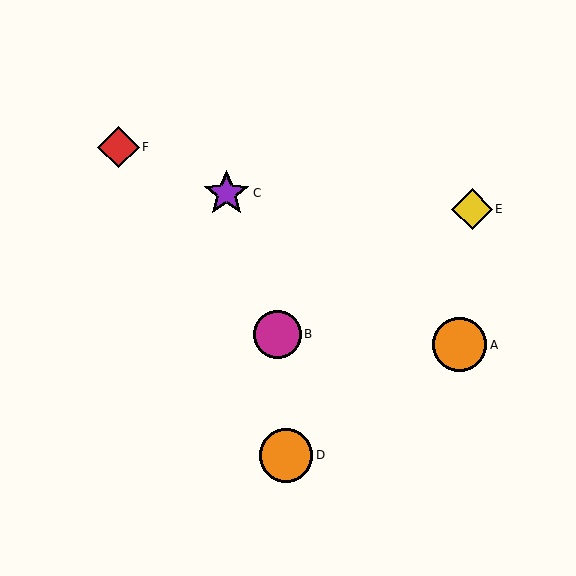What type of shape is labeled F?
Shape F is a red diamond.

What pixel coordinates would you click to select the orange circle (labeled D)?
Click at (286, 455) to select the orange circle D.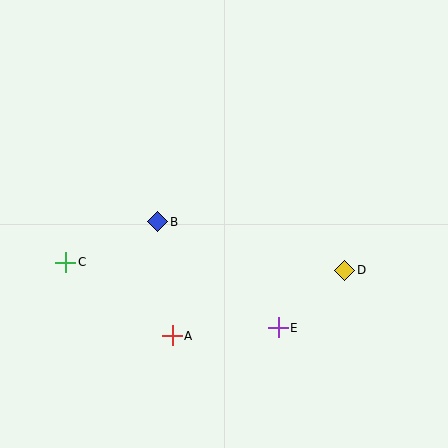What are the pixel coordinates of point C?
Point C is at (66, 262).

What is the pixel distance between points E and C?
The distance between E and C is 222 pixels.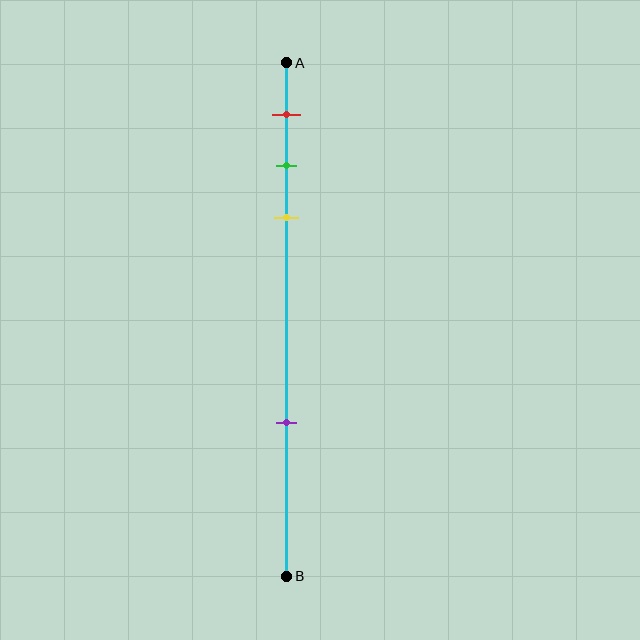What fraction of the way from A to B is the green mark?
The green mark is approximately 20% (0.2) of the way from A to B.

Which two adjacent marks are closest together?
The green and yellow marks are the closest adjacent pair.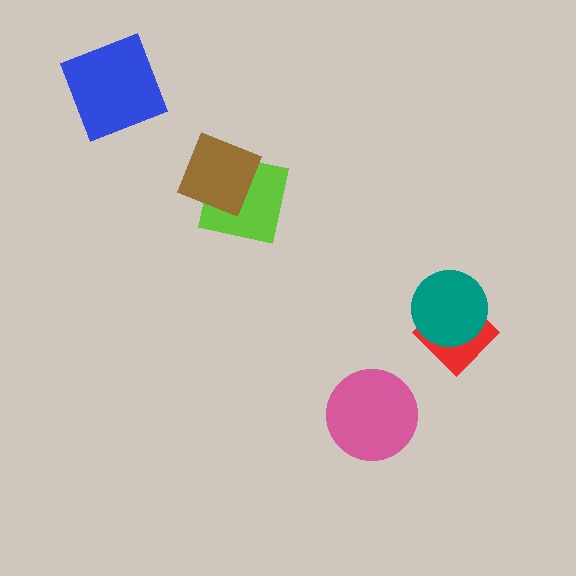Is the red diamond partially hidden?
Yes, it is partially covered by another shape.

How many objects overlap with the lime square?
1 object overlaps with the lime square.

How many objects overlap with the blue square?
0 objects overlap with the blue square.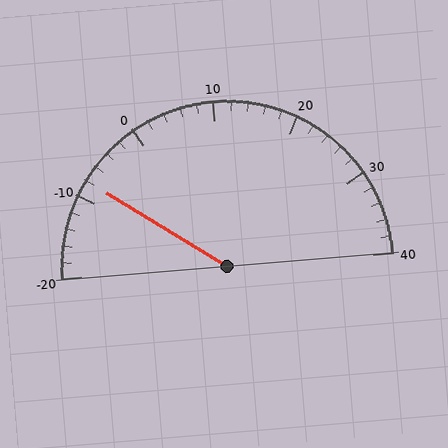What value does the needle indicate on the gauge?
The needle indicates approximately -8.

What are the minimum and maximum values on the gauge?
The gauge ranges from -20 to 40.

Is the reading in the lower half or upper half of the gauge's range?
The reading is in the lower half of the range (-20 to 40).